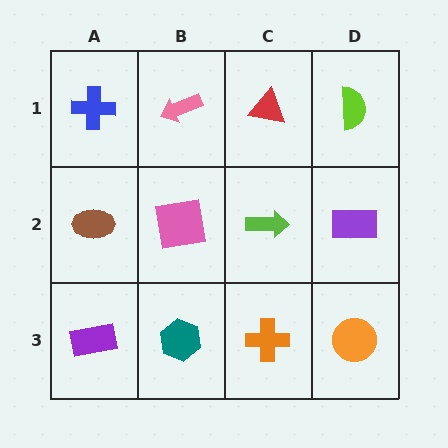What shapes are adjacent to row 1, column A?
A brown ellipse (row 2, column A), a pink arrow (row 1, column B).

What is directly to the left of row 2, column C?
A pink square.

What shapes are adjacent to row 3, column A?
A brown ellipse (row 2, column A), a teal hexagon (row 3, column B).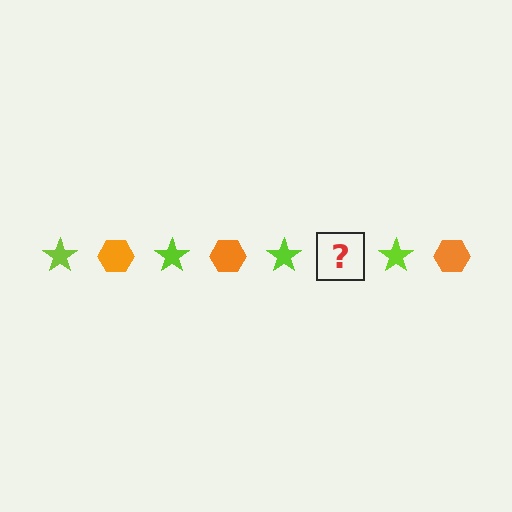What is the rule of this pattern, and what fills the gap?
The rule is that the pattern alternates between lime star and orange hexagon. The gap should be filled with an orange hexagon.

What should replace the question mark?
The question mark should be replaced with an orange hexagon.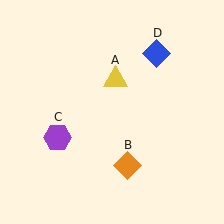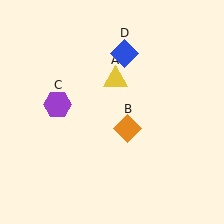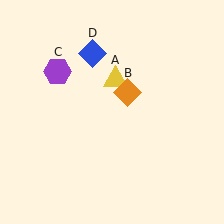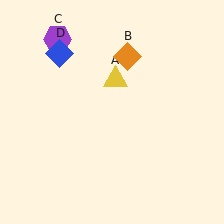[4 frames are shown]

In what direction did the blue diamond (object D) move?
The blue diamond (object D) moved left.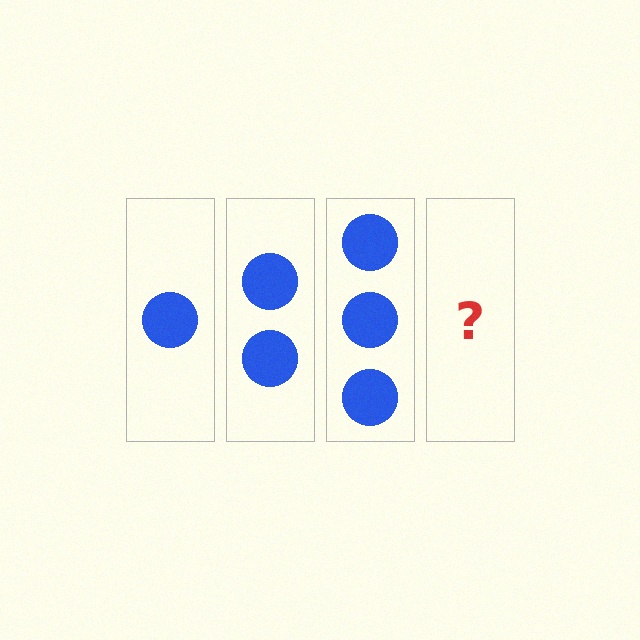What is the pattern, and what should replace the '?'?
The pattern is that each step adds one more circle. The '?' should be 4 circles.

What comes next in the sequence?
The next element should be 4 circles.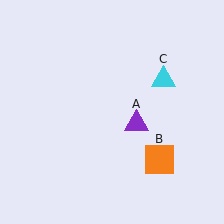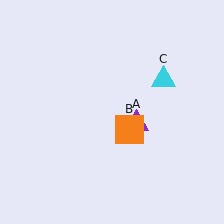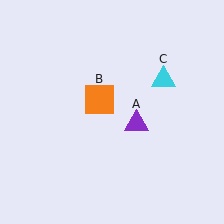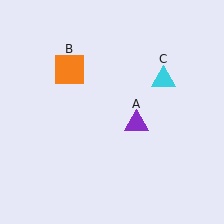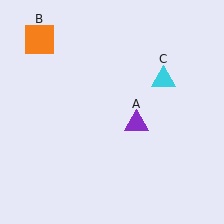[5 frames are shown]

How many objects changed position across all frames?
1 object changed position: orange square (object B).